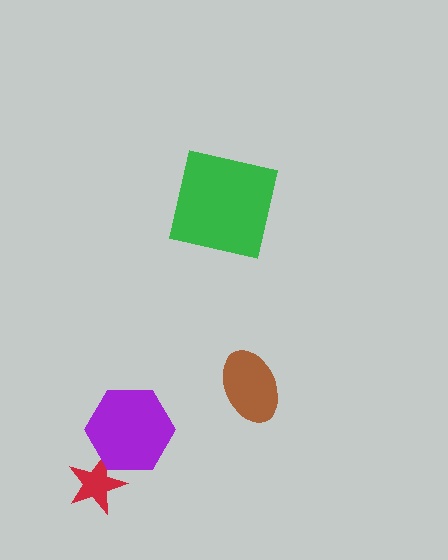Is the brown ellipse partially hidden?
No, no other shape covers it.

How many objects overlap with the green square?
0 objects overlap with the green square.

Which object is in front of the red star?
The purple hexagon is in front of the red star.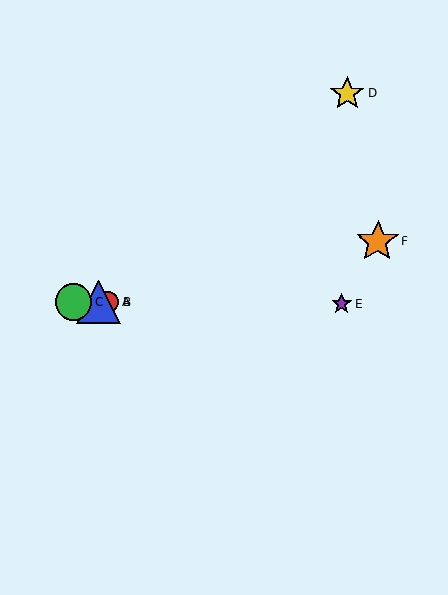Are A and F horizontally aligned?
No, A is at y≈302 and F is at y≈242.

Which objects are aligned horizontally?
Objects A, B, C, E are aligned horizontally.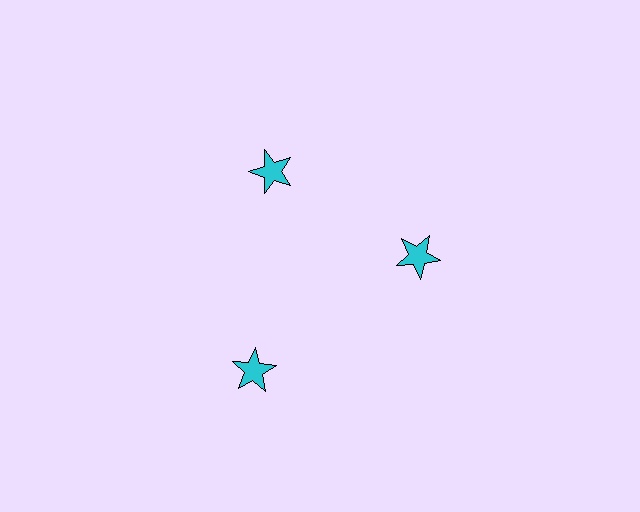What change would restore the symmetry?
The symmetry would be restored by moving it inward, back onto the ring so that all 3 stars sit at equal angles and equal distance from the center.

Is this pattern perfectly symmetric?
No. The 3 cyan stars are arranged in a ring, but one element near the 7 o'clock position is pushed outward from the center, breaking the 3-fold rotational symmetry.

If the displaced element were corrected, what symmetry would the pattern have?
It would have 3-fold rotational symmetry — the pattern would map onto itself every 120 degrees.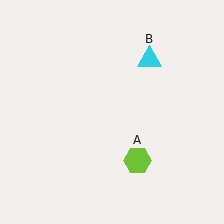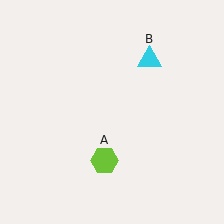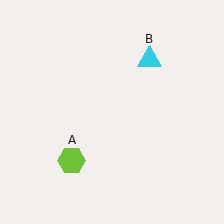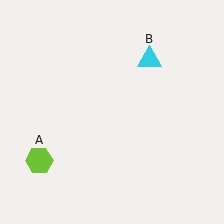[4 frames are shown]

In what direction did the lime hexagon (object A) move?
The lime hexagon (object A) moved left.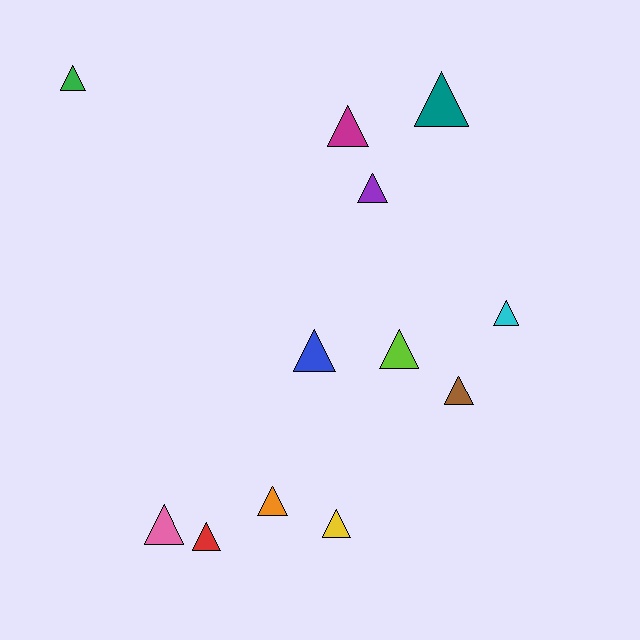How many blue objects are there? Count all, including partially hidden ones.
There is 1 blue object.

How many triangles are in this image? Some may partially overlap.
There are 12 triangles.